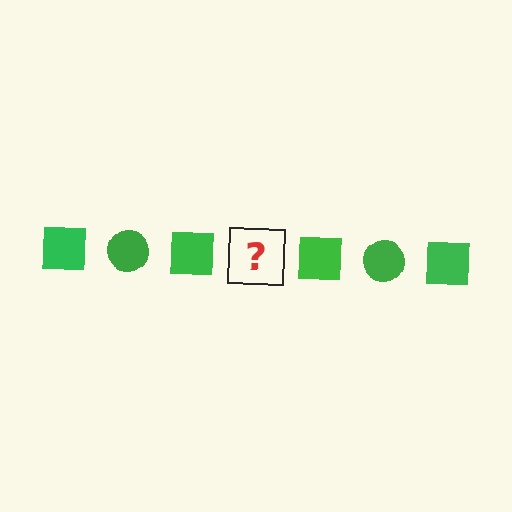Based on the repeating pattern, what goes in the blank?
The blank should be a green circle.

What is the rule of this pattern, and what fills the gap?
The rule is that the pattern cycles through square, circle shapes in green. The gap should be filled with a green circle.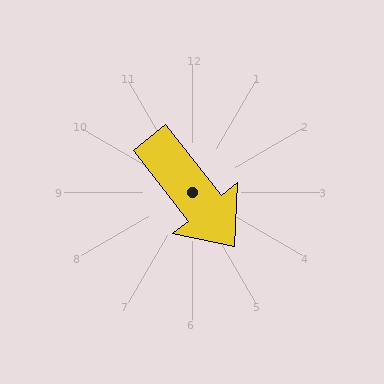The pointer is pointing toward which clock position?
Roughly 5 o'clock.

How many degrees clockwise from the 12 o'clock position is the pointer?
Approximately 142 degrees.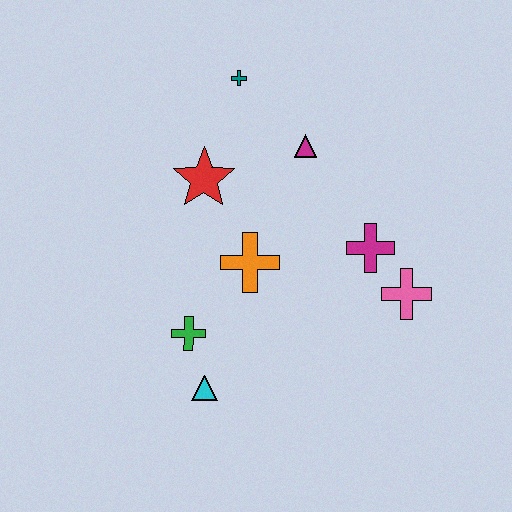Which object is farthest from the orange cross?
The teal cross is farthest from the orange cross.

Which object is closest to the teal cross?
The magenta triangle is closest to the teal cross.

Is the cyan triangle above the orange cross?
No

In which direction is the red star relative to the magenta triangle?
The red star is to the left of the magenta triangle.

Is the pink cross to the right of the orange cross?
Yes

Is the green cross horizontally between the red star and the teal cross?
No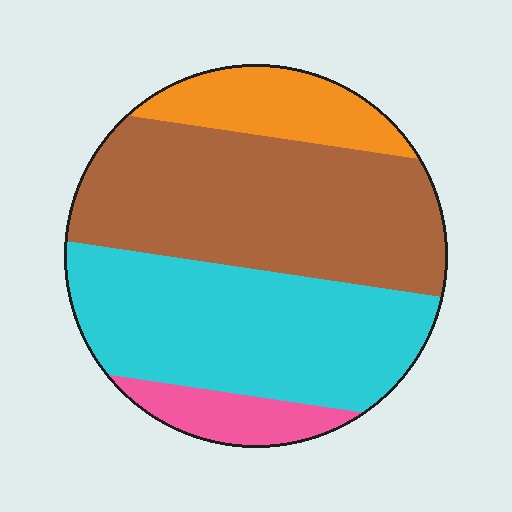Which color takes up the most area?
Brown, at roughly 40%.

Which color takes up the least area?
Pink, at roughly 10%.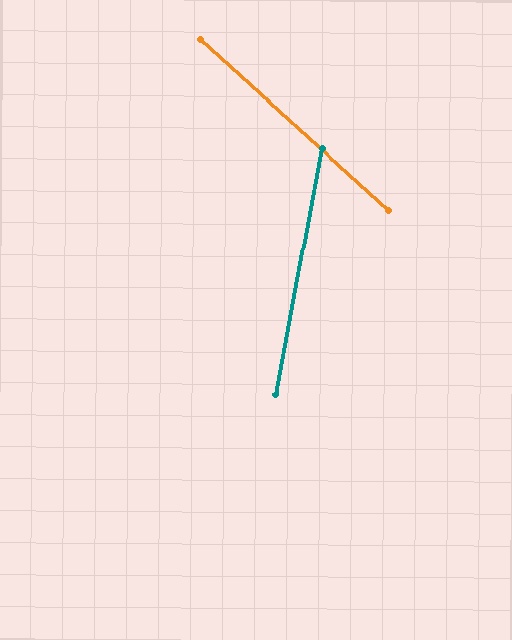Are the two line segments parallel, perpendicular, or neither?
Neither parallel nor perpendicular — they differ by about 58°.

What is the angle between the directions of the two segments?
Approximately 58 degrees.